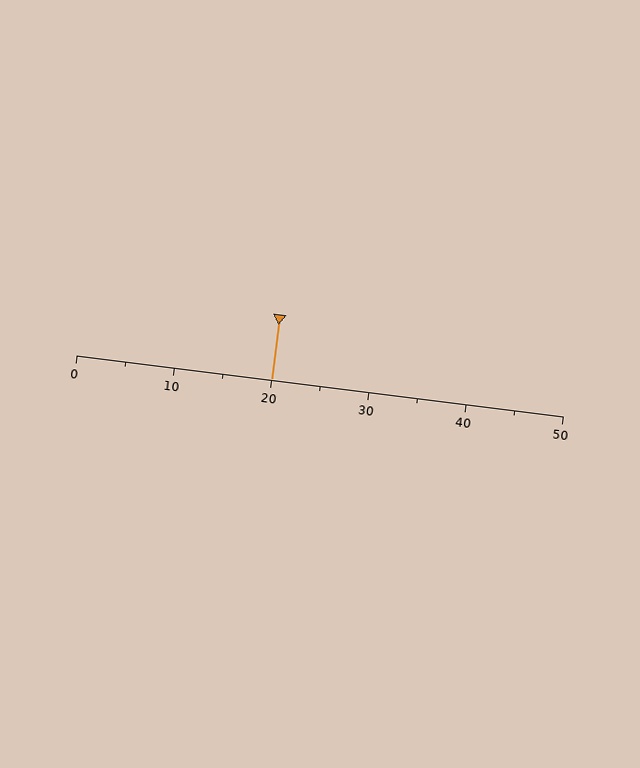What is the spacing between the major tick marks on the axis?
The major ticks are spaced 10 apart.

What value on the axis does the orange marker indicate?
The marker indicates approximately 20.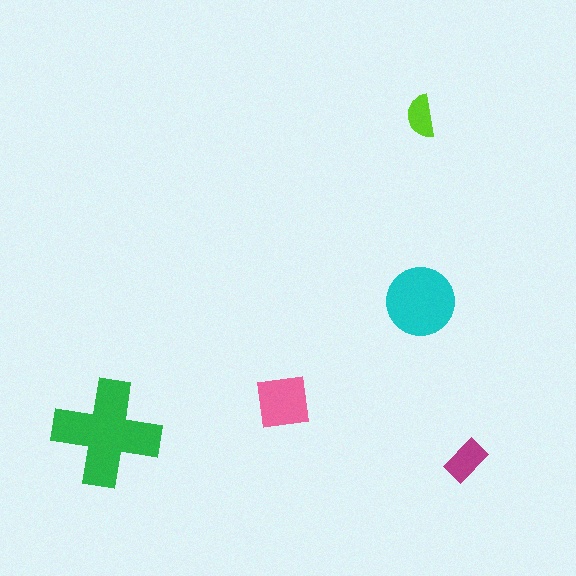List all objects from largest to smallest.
The green cross, the cyan circle, the pink square, the magenta rectangle, the lime semicircle.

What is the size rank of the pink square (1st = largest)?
3rd.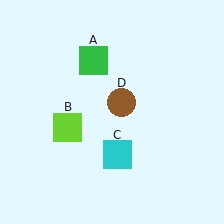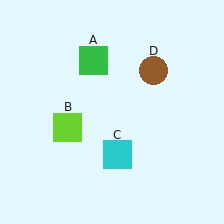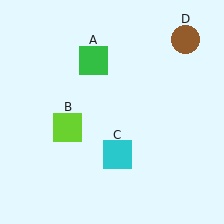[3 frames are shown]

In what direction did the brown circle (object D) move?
The brown circle (object D) moved up and to the right.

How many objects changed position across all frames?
1 object changed position: brown circle (object D).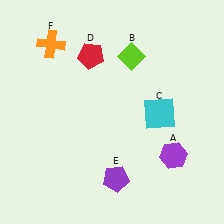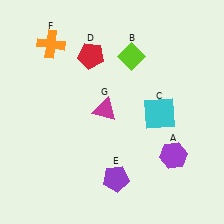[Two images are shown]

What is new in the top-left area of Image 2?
A magenta triangle (G) was added in the top-left area of Image 2.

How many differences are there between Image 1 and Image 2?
There is 1 difference between the two images.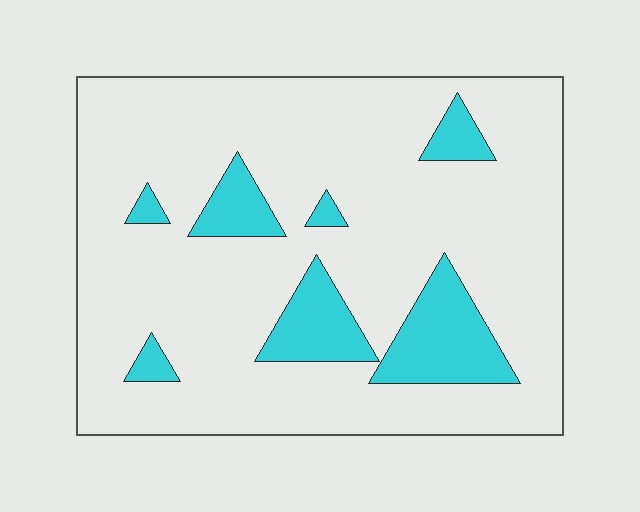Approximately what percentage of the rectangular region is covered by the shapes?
Approximately 15%.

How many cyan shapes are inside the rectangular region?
7.